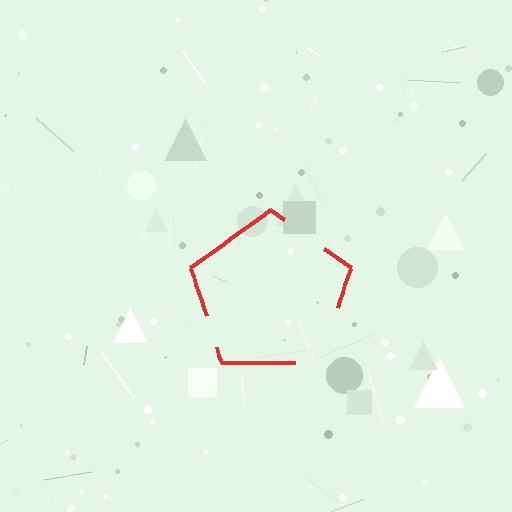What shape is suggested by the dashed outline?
The dashed outline suggests a pentagon.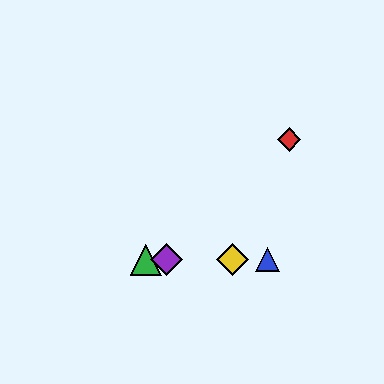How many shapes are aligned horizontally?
4 shapes (the blue triangle, the green triangle, the yellow diamond, the purple diamond) are aligned horizontally.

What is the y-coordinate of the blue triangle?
The blue triangle is at y≈260.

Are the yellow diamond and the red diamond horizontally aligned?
No, the yellow diamond is at y≈260 and the red diamond is at y≈139.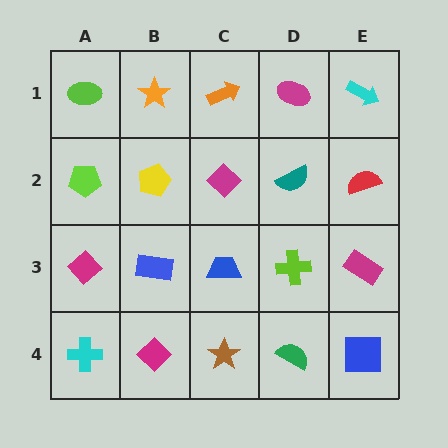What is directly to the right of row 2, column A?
A yellow pentagon.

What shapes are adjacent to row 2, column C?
An orange arrow (row 1, column C), a blue trapezoid (row 3, column C), a yellow pentagon (row 2, column B), a teal semicircle (row 2, column D).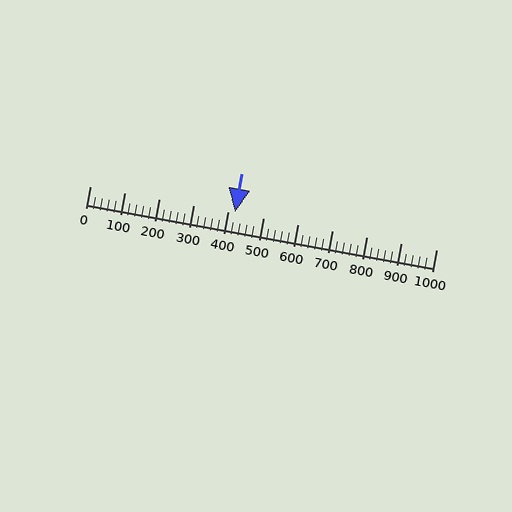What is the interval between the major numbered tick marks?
The major tick marks are spaced 100 units apart.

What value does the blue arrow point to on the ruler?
The blue arrow points to approximately 420.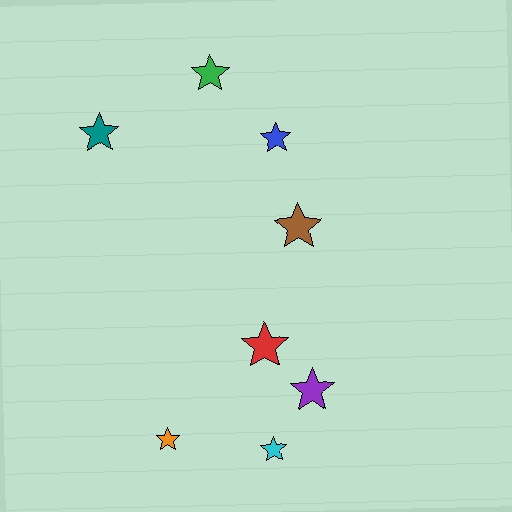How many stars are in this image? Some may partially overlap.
There are 8 stars.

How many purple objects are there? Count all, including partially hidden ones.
There is 1 purple object.